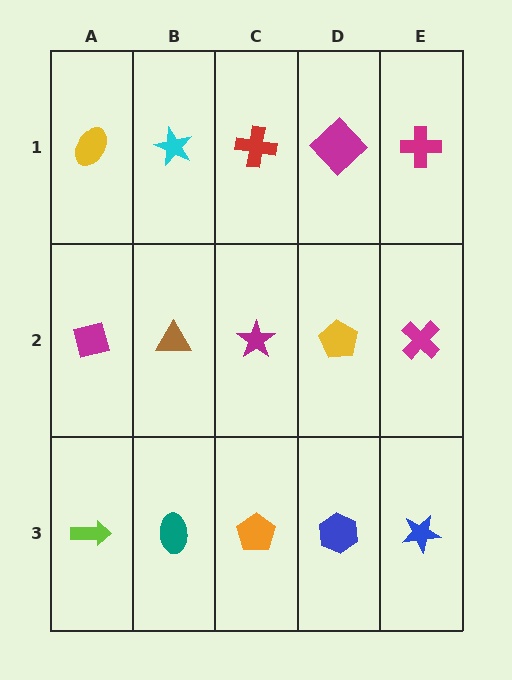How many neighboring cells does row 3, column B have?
3.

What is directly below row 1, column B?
A brown triangle.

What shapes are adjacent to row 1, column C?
A magenta star (row 2, column C), a cyan star (row 1, column B), a magenta diamond (row 1, column D).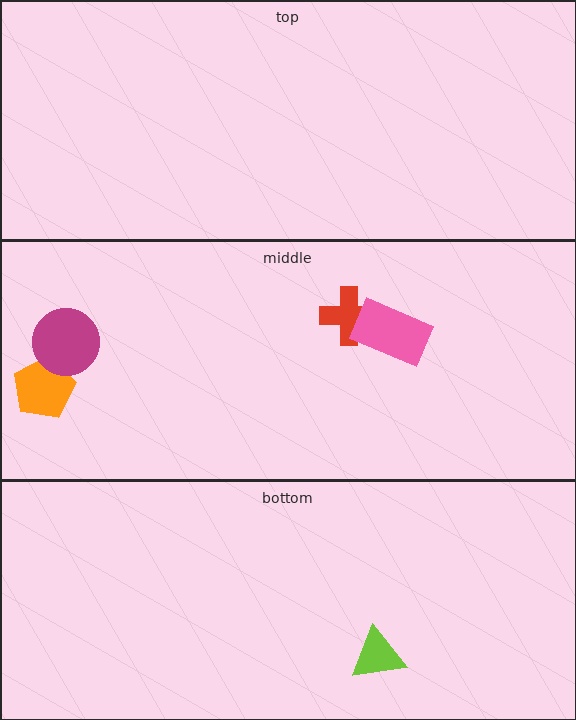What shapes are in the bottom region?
The lime triangle.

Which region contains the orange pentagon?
The middle region.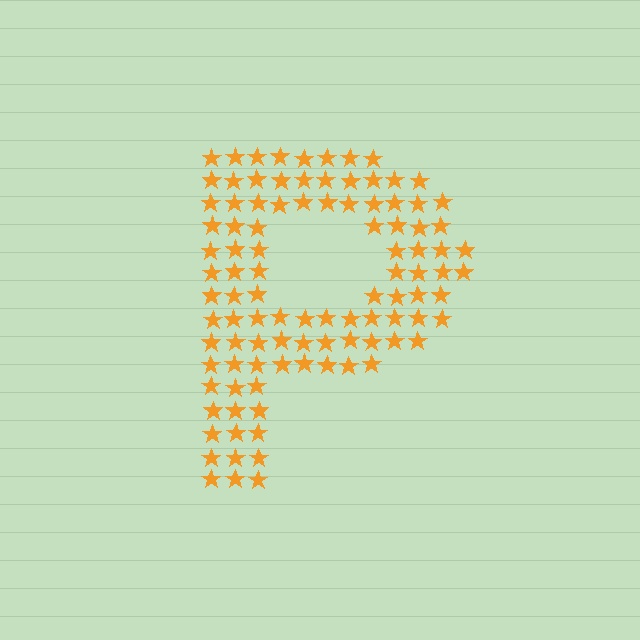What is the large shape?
The large shape is the letter P.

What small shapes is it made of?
It is made of small stars.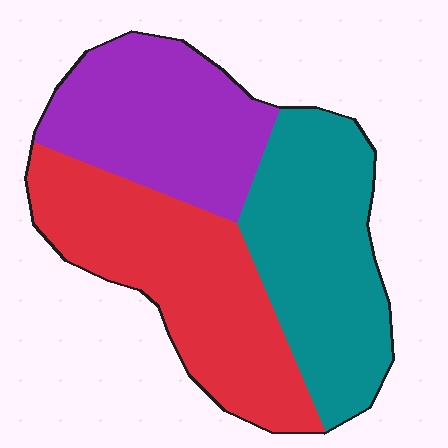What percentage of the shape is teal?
Teal covers roughly 35% of the shape.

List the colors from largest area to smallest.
From largest to smallest: red, teal, purple.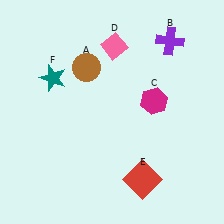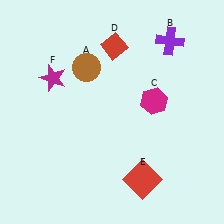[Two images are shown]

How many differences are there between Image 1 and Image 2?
There are 2 differences between the two images.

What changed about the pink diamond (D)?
In Image 1, D is pink. In Image 2, it changed to red.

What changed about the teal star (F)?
In Image 1, F is teal. In Image 2, it changed to magenta.